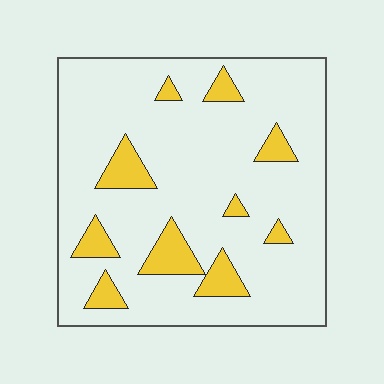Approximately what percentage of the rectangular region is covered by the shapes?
Approximately 15%.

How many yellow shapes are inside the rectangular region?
10.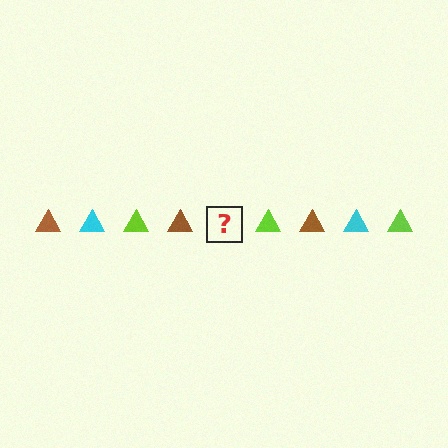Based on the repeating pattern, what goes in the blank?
The blank should be a cyan triangle.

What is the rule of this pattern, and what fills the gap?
The rule is that the pattern cycles through brown, cyan, lime triangles. The gap should be filled with a cyan triangle.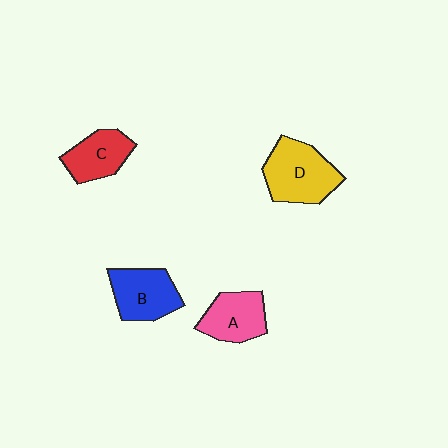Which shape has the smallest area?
Shape C (red).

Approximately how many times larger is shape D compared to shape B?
Approximately 1.2 times.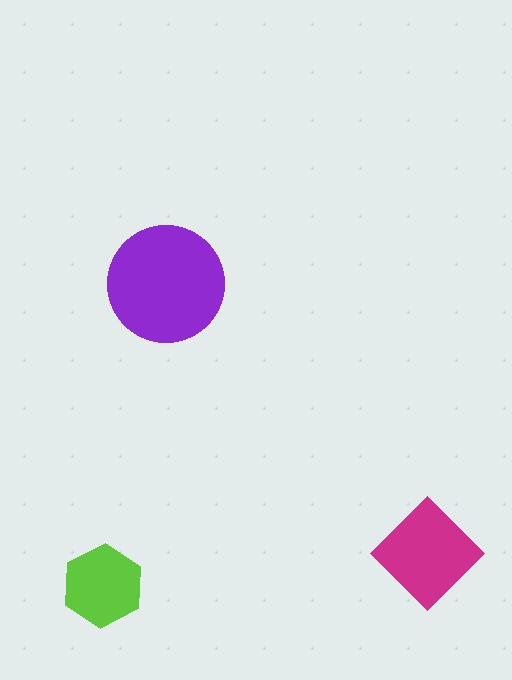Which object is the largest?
The purple circle.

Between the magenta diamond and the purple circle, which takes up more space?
The purple circle.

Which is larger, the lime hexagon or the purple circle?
The purple circle.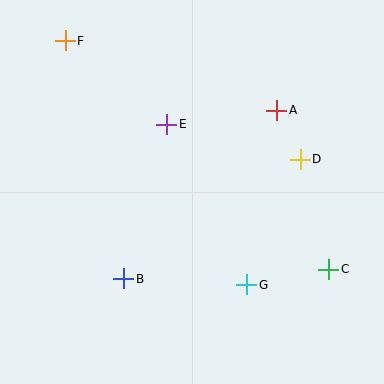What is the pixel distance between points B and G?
The distance between B and G is 124 pixels.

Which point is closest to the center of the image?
Point E at (167, 124) is closest to the center.